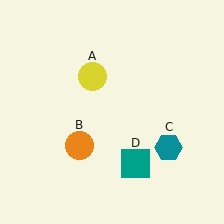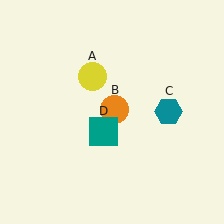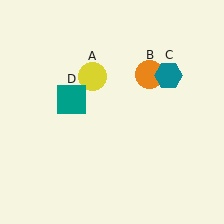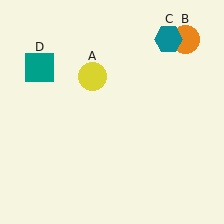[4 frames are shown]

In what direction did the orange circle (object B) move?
The orange circle (object B) moved up and to the right.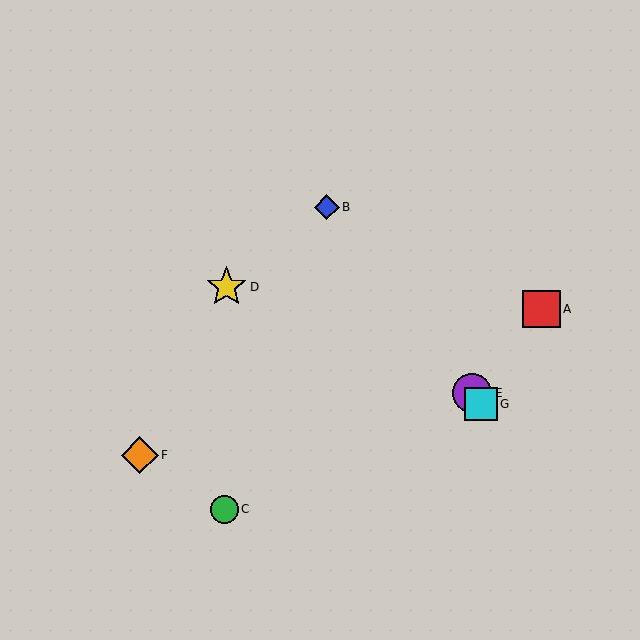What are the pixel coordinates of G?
Object G is at (481, 404).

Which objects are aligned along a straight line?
Objects B, E, G are aligned along a straight line.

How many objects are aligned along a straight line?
3 objects (B, E, G) are aligned along a straight line.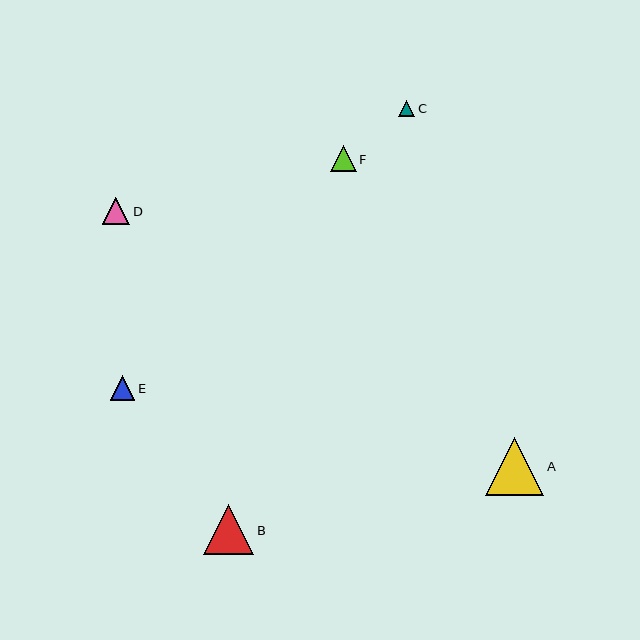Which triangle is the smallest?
Triangle C is the smallest with a size of approximately 16 pixels.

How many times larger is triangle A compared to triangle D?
Triangle A is approximately 2.1 times the size of triangle D.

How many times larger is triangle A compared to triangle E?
Triangle A is approximately 2.4 times the size of triangle E.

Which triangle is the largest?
Triangle A is the largest with a size of approximately 58 pixels.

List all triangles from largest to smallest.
From largest to smallest: A, B, D, F, E, C.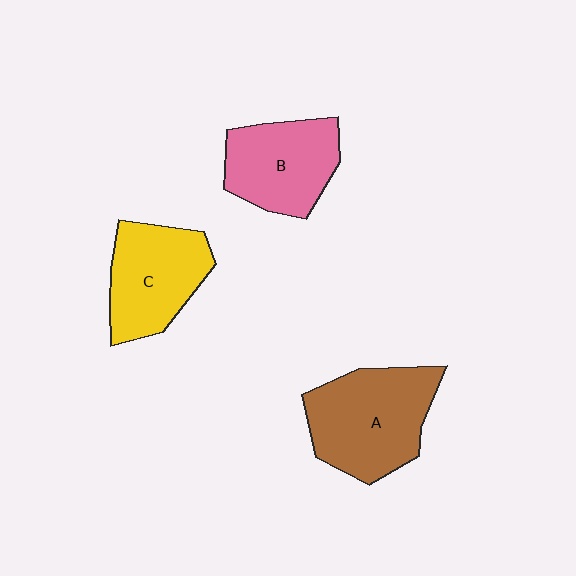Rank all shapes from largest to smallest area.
From largest to smallest: A (brown), C (yellow), B (pink).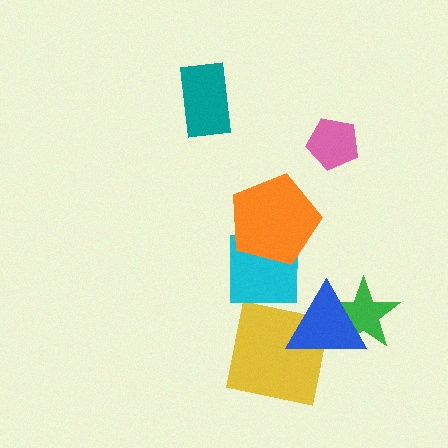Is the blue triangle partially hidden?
No, no other shape covers it.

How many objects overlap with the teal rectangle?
0 objects overlap with the teal rectangle.